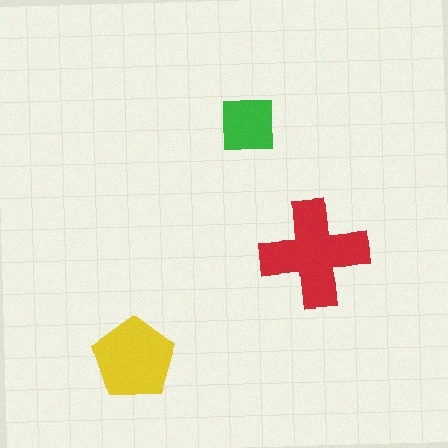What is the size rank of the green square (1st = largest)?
3rd.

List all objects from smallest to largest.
The green square, the yellow pentagon, the red cross.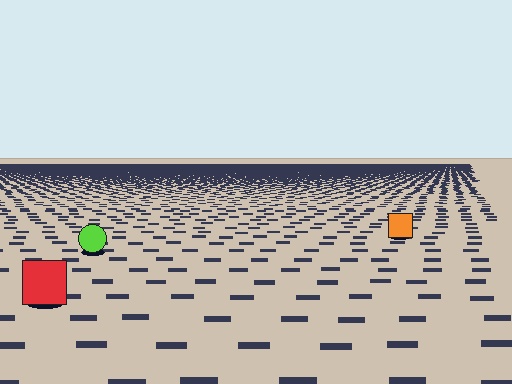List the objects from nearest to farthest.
From nearest to farthest: the red square, the lime circle, the orange square.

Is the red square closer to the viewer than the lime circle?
Yes. The red square is closer — you can tell from the texture gradient: the ground texture is coarser near it.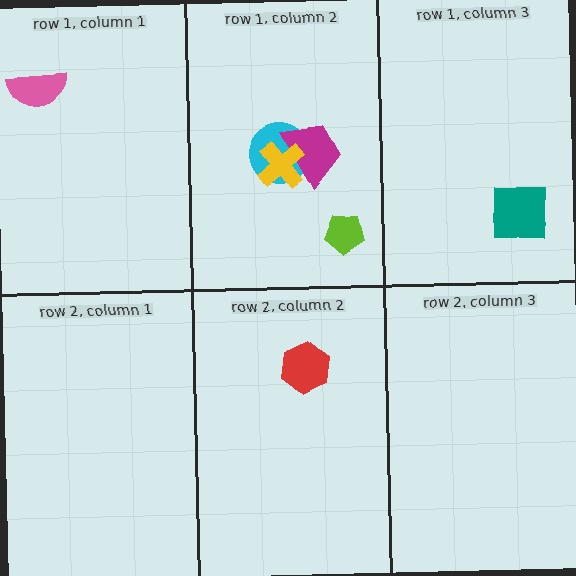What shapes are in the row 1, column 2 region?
The cyan circle, the lime pentagon, the magenta trapezoid, the yellow cross.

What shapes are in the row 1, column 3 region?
The teal square.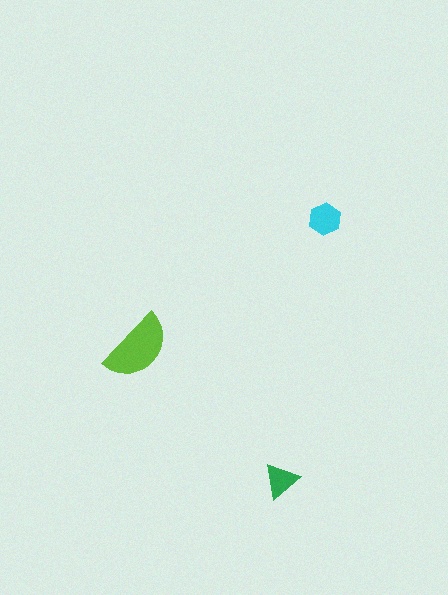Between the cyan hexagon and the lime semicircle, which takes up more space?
The lime semicircle.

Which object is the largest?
The lime semicircle.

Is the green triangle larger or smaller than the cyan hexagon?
Smaller.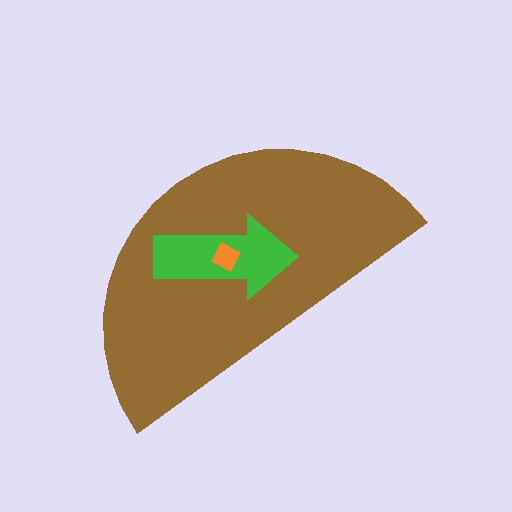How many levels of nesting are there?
3.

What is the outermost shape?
The brown semicircle.